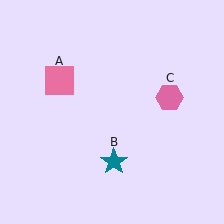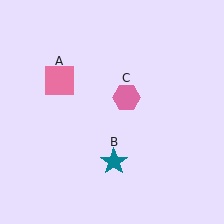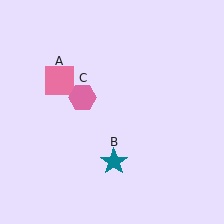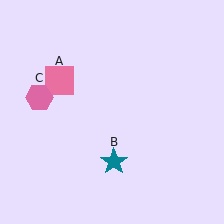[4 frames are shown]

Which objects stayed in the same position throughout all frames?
Pink square (object A) and teal star (object B) remained stationary.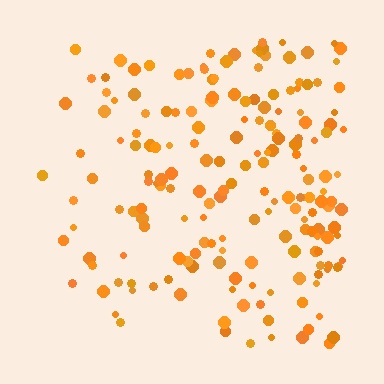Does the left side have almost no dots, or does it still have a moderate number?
Still a moderate number, just noticeably fewer than the right.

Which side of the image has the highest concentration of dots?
The right.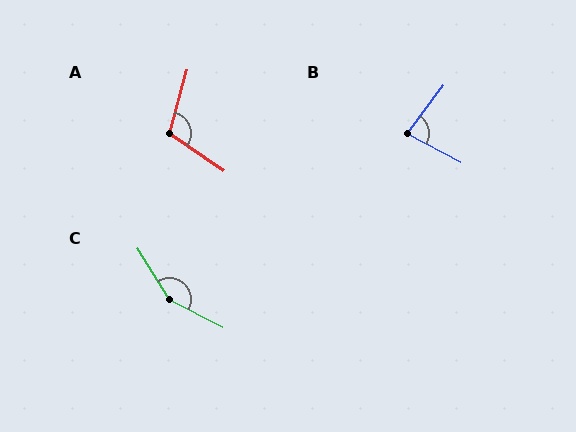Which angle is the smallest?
B, at approximately 82 degrees.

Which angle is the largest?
C, at approximately 150 degrees.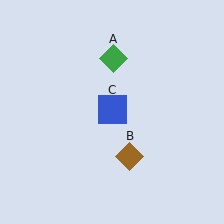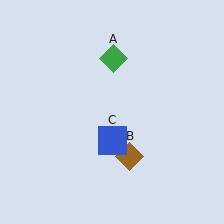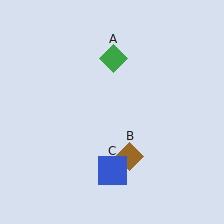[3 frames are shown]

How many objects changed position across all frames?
1 object changed position: blue square (object C).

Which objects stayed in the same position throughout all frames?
Green diamond (object A) and brown diamond (object B) remained stationary.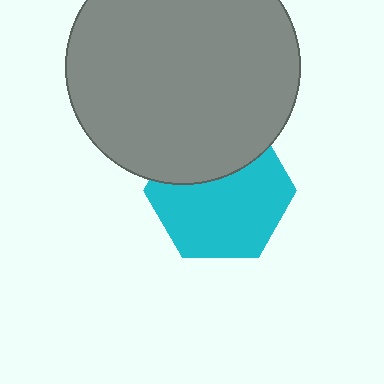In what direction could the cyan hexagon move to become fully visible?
The cyan hexagon could move down. That would shift it out from behind the gray circle entirely.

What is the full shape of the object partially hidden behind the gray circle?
The partially hidden object is a cyan hexagon.